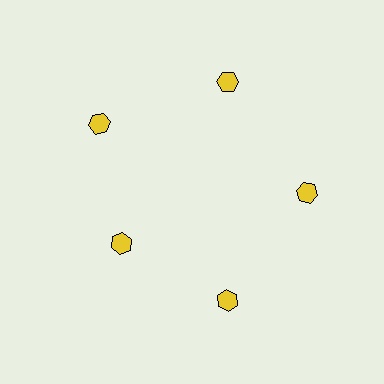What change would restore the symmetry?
The symmetry would be restored by moving it outward, back onto the ring so that all 5 hexagons sit at equal angles and equal distance from the center.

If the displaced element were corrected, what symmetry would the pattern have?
It would have 5-fold rotational symmetry — the pattern would map onto itself every 72 degrees.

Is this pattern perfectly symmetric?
No. The 5 yellow hexagons are arranged in a ring, but one element near the 8 o'clock position is pulled inward toward the center, breaking the 5-fold rotational symmetry.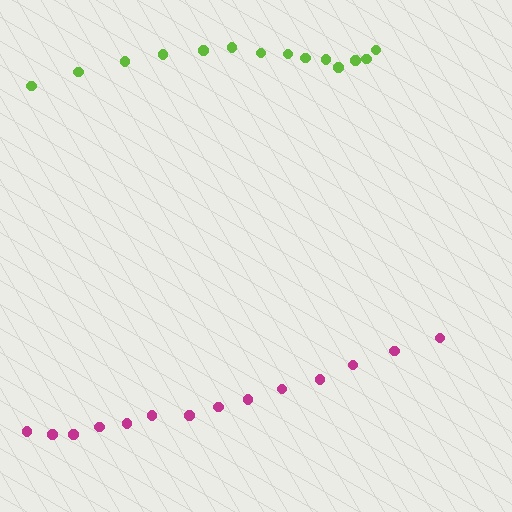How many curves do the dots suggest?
There are 2 distinct paths.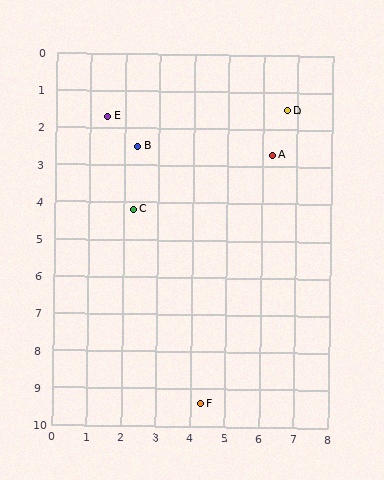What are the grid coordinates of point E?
Point E is at approximately (1.5, 1.7).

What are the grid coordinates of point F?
Point F is at approximately (4.3, 9.4).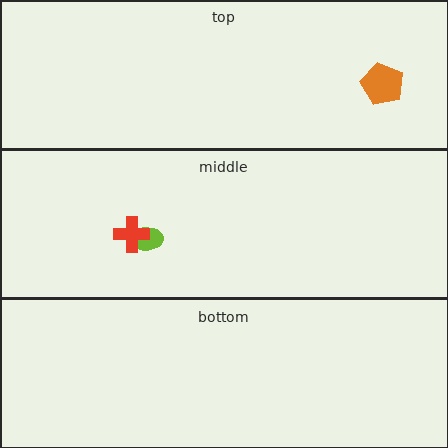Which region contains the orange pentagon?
The top region.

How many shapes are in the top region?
1.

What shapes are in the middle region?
The lime ellipse, the red cross.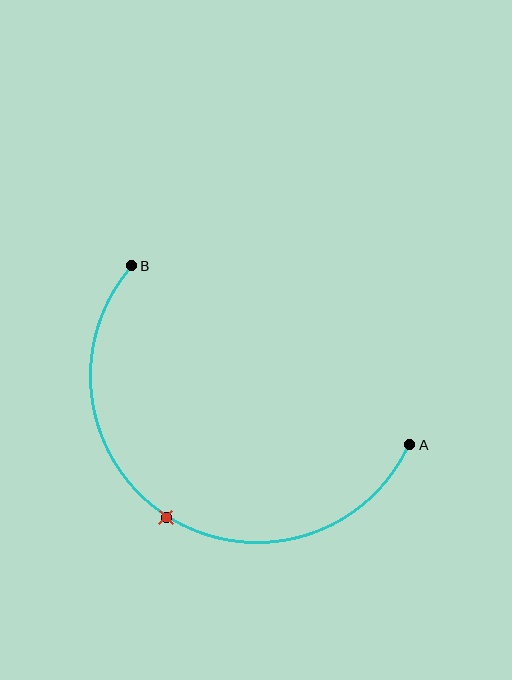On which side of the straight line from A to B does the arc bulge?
The arc bulges below the straight line connecting A and B.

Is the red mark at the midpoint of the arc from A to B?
Yes. The red mark lies on the arc at equal arc-length from both A and B — it is the arc midpoint.